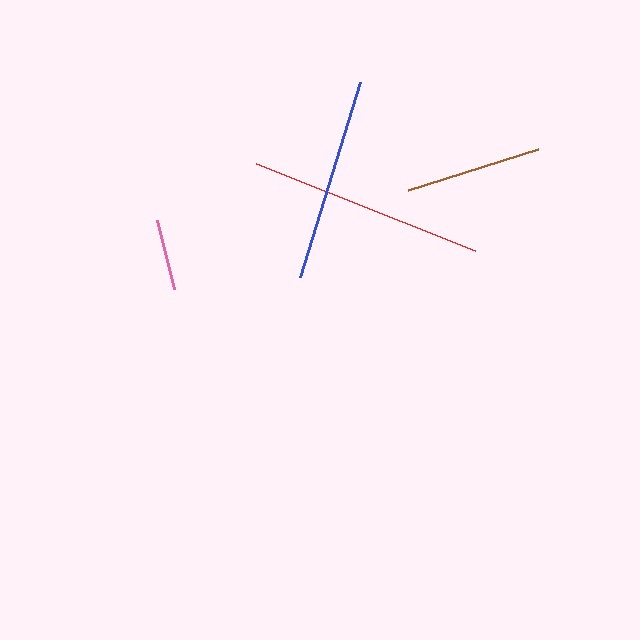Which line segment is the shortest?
The pink line is the shortest at approximately 71 pixels.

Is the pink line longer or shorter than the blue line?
The blue line is longer than the pink line.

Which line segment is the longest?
The red line is the longest at approximately 235 pixels.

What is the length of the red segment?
The red segment is approximately 235 pixels long.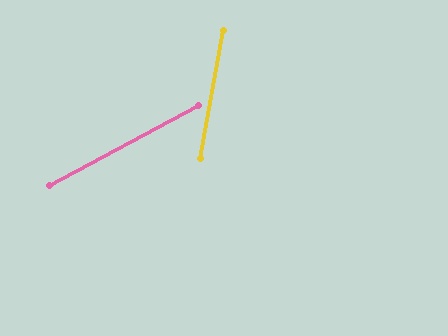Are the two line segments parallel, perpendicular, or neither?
Neither parallel nor perpendicular — they differ by about 52°.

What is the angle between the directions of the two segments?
Approximately 52 degrees.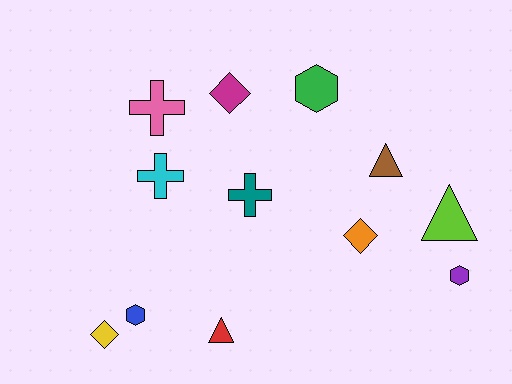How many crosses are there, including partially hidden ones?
There are 3 crosses.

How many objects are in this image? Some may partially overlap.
There are 12 objects.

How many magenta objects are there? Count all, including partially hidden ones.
There is 1 magenta object.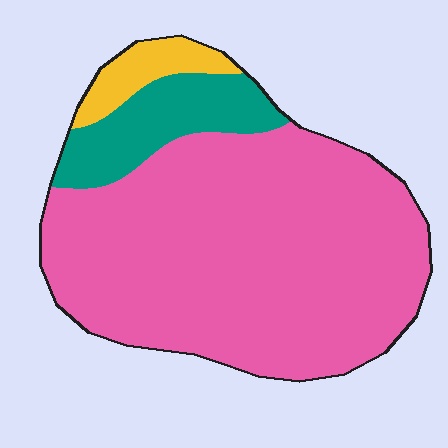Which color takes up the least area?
Yellow, at roughly 5%.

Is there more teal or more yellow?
Teal.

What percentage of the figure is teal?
Teal takes up about one eighth (1/8) of the figure.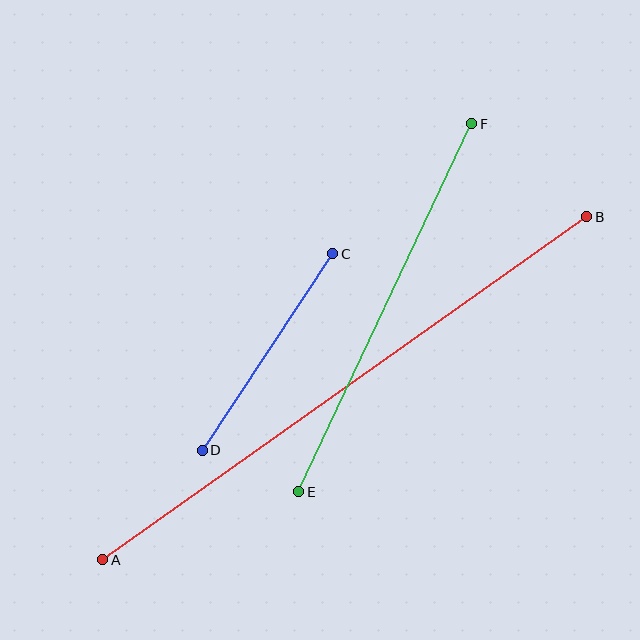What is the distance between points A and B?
The distance is approximately 593 pixels.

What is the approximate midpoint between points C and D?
The midpoint is at approximately (267, 352) pixels.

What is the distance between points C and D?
The distance is approximately 236 pixels.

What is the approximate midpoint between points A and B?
The midpoint is at approximately (345, 388) pixels.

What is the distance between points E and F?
The distance is approximately 406 pixels.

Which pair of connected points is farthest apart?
Points A and B are farthest apart.